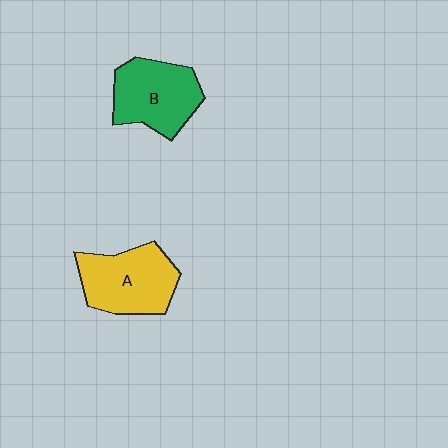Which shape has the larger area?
Shape A (yellow).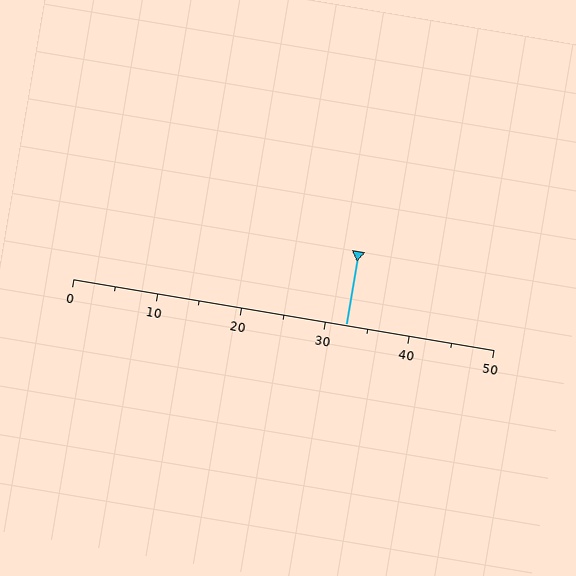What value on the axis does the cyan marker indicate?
The marker indicates approximately 32.5.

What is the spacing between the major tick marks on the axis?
The major ticks are spaced 10 apart.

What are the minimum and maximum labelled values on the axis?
The axis runs from 0 to 50.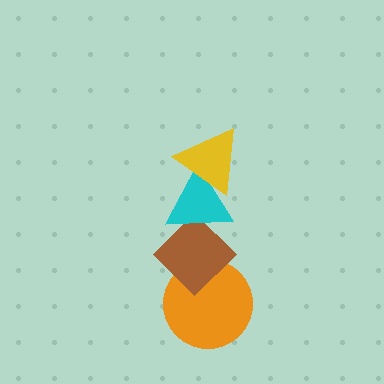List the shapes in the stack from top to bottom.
From top to bottom: the yellow triangle, the cyan triangle, the brown diamond, the orange circle.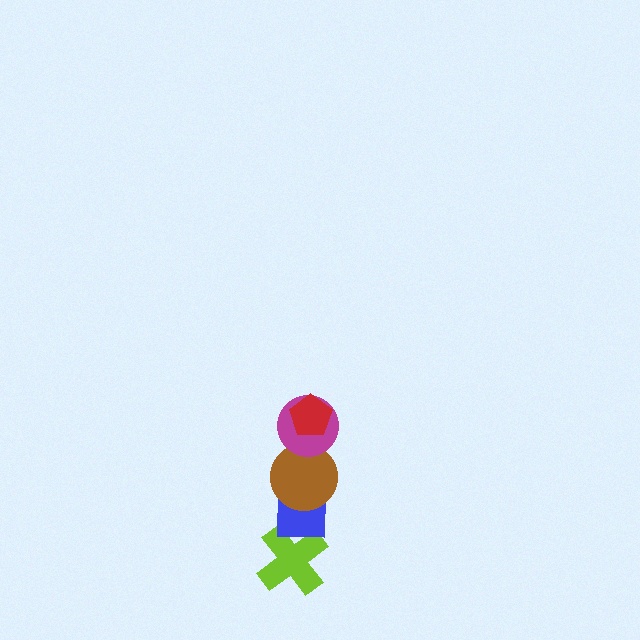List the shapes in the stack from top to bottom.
From top to bottom: the red pentagon, the magenta circle, the brown circle, the blue square, the lime cross.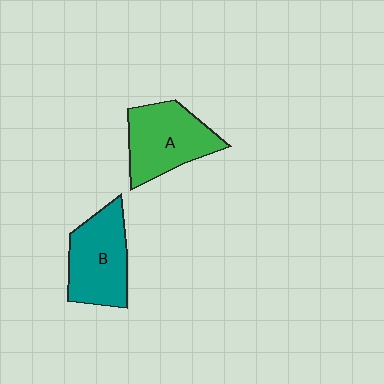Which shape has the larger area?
Shape A (green).